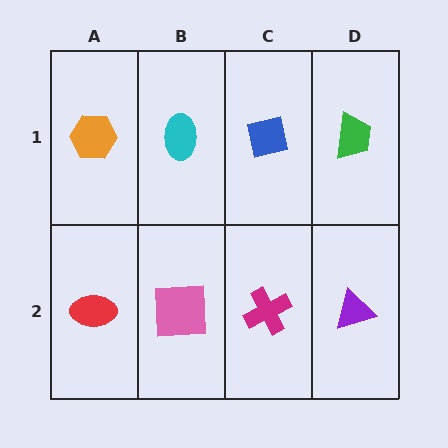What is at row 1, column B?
A cyan ellipse.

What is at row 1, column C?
A blue square.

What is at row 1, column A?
An orange hexagon.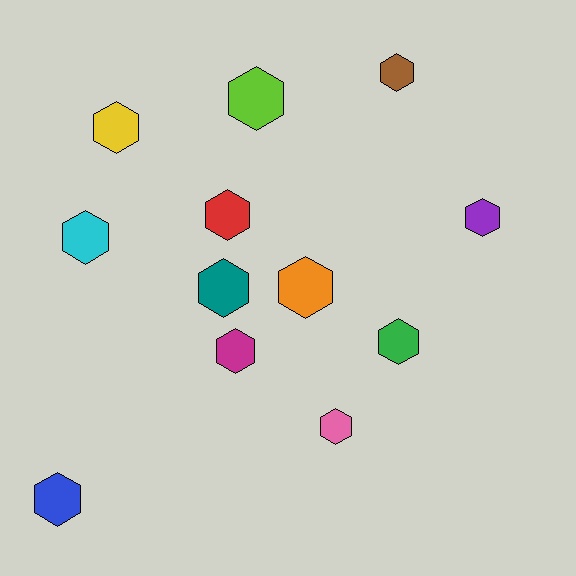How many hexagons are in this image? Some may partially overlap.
There are 12 hexagons.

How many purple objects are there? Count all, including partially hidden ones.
There is 1 purple object.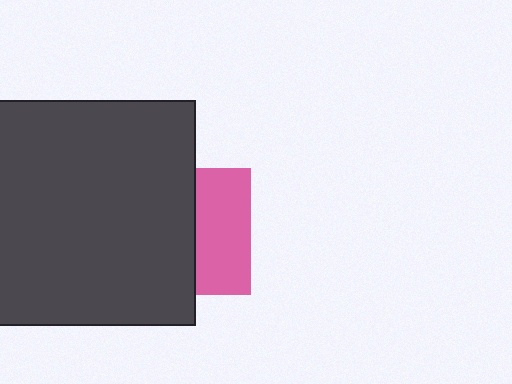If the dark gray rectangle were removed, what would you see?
You would see the complete pink square.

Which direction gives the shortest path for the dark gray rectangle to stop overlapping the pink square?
Moving left gives the shortest separation.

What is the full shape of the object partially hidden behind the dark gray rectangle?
The partially hidden object is a pink square.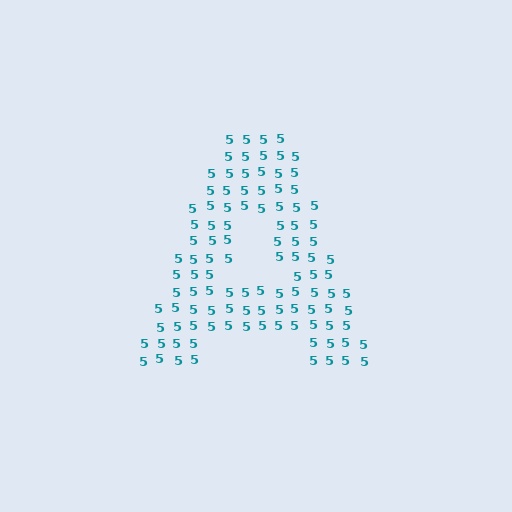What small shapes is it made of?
It is made of small digit 5's.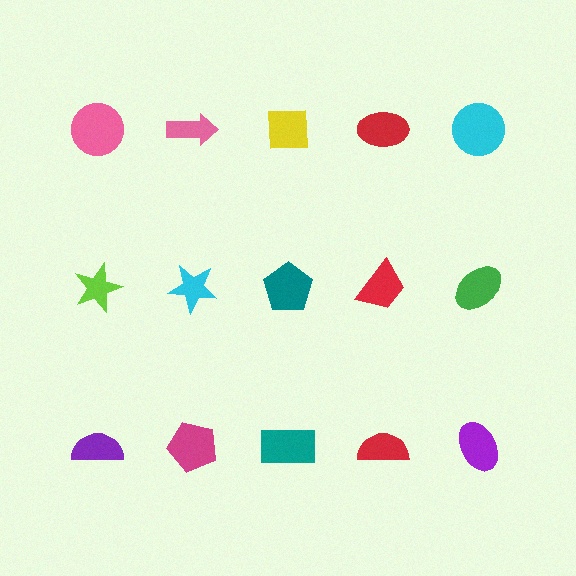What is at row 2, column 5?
A green ellipse.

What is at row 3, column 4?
A red semicircle.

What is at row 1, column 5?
A cyan circle.